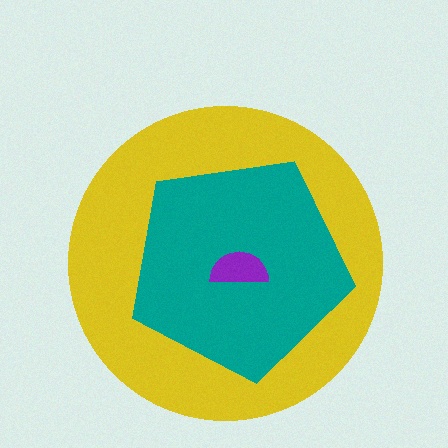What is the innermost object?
The purple semicircle.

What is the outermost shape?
The yellow circle.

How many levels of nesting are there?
3.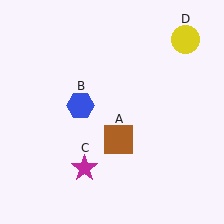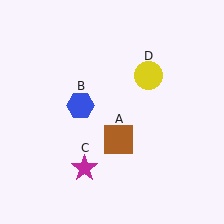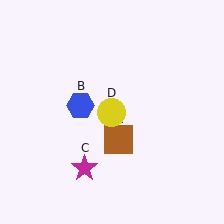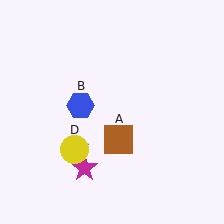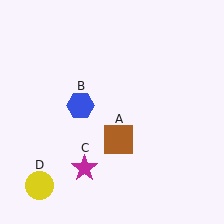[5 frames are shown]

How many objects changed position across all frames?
1 object changed position: yellow circle (object D).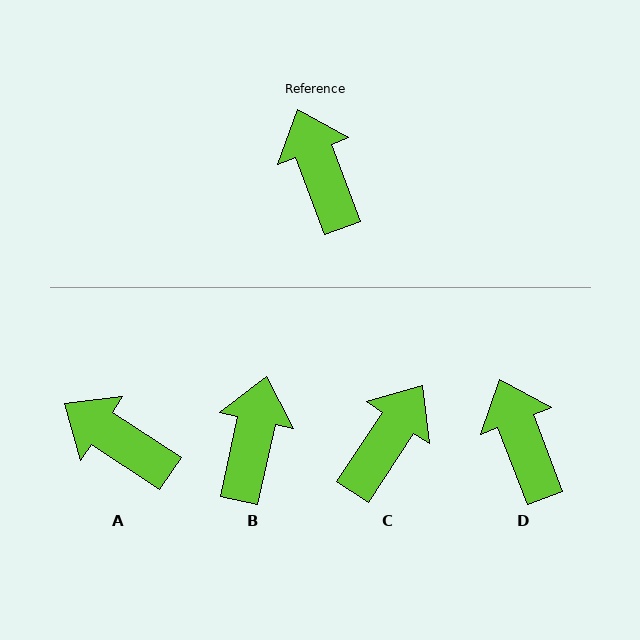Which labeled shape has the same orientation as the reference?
D.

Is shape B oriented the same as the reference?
No, it is off by about 33 degrees.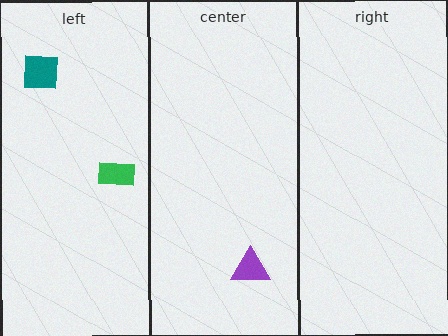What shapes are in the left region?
The green rectangle, the teal square.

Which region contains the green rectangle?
The left region.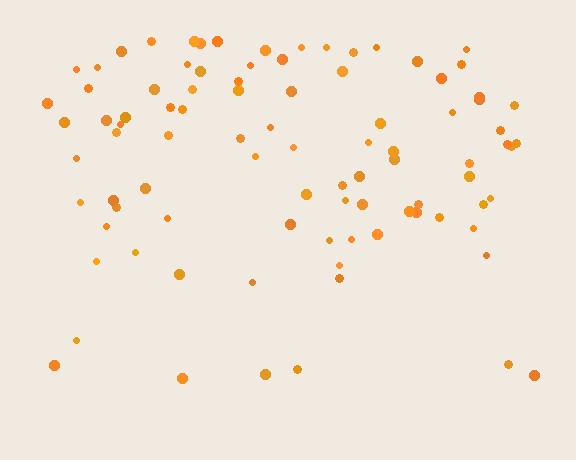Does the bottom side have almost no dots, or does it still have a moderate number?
Still a moderate number, just noticeably fewer than the top.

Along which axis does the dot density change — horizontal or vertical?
Vertical.